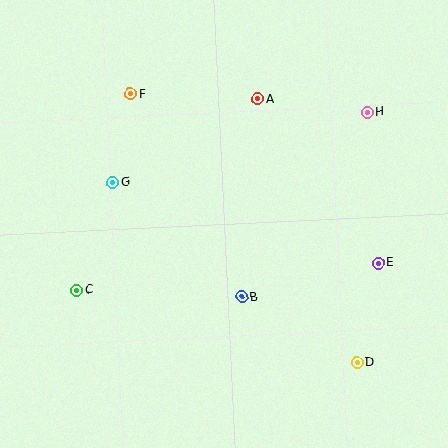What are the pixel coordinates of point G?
Point G is at (112, 182).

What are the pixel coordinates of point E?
Point E is at (378, 263).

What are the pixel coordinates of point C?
Point C is at (77, 290).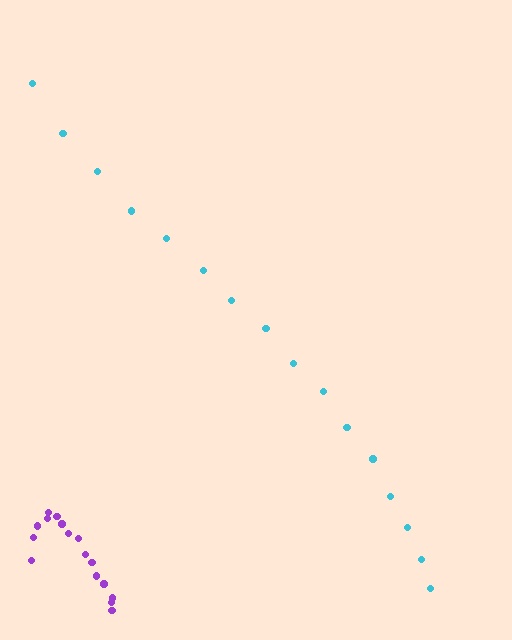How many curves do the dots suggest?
There are 2 distinct paths.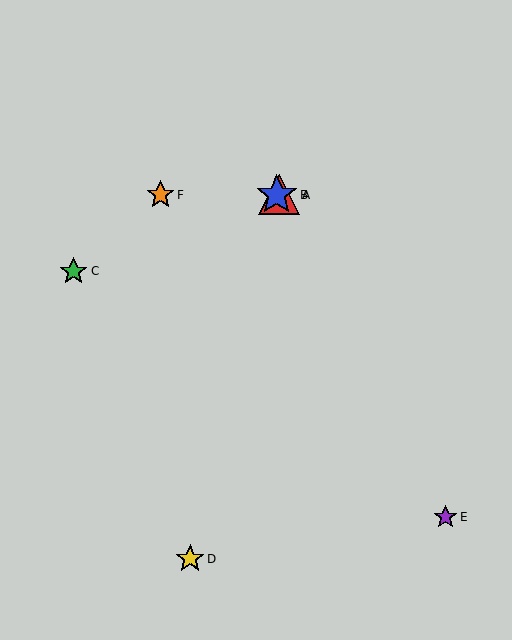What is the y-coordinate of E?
Object E is at y≈517.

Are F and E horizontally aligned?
No, F is at y≈195 and E is at y≈517.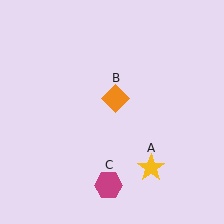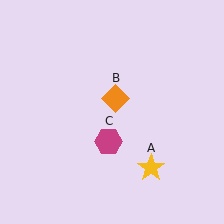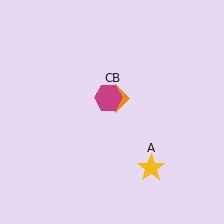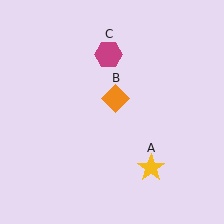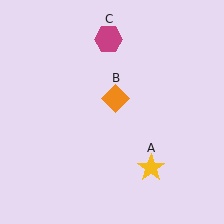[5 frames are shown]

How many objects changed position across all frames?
1 object changed position: magenta hexagon (object C).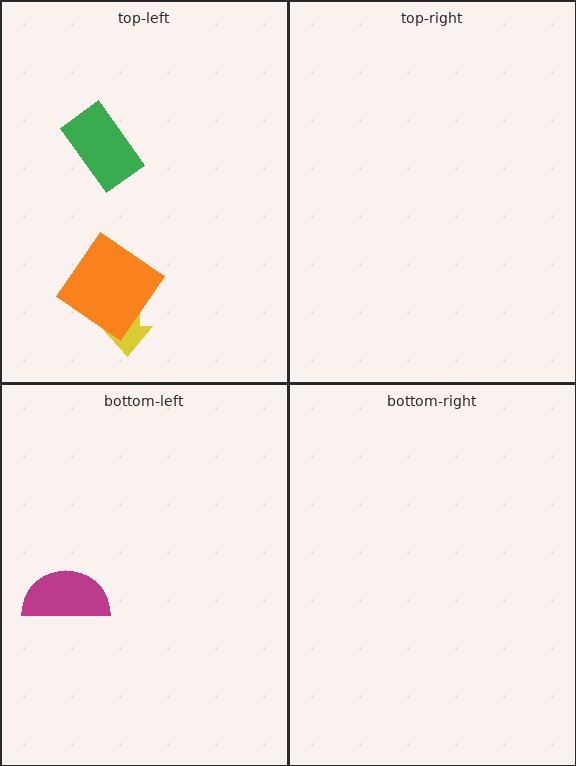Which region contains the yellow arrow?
The top-left region.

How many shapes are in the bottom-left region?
1.